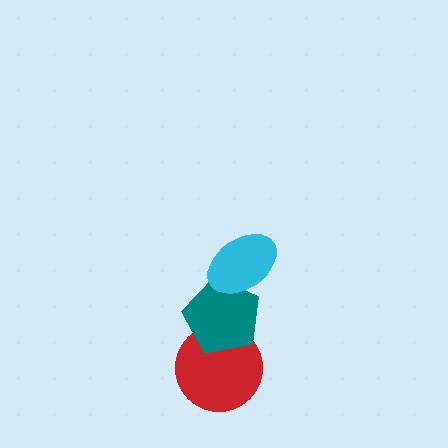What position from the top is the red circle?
The red circle is 3rd from the top.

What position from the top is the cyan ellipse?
The cyan ellipse is 1st from the top.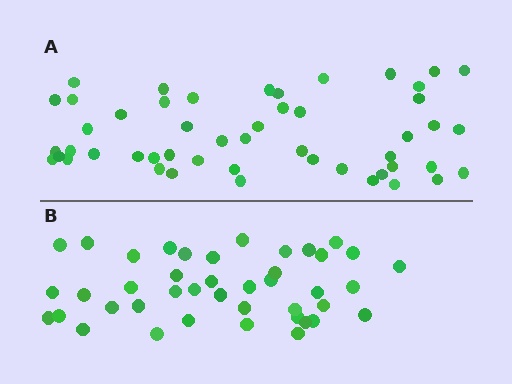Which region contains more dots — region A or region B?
Region A (the top region) has more dots.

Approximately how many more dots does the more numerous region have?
Region A has roughly 8 or so more dots than region B.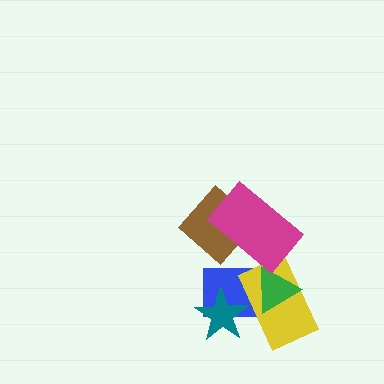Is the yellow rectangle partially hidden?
Yes, it is partially covered by another shape.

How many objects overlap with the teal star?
2 objects overlap with the teal star.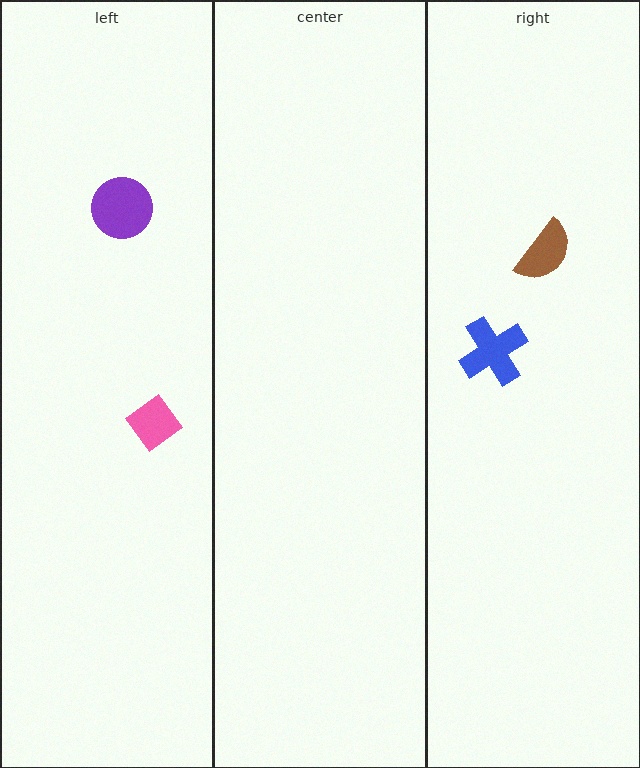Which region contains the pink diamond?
The left region.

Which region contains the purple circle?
The left region.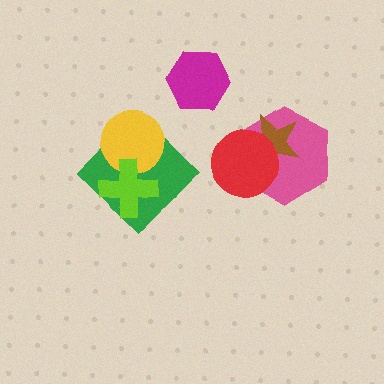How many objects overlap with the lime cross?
2 objects overlap with the lime cross.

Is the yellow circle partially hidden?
Yes, it is partially covered by another shape.